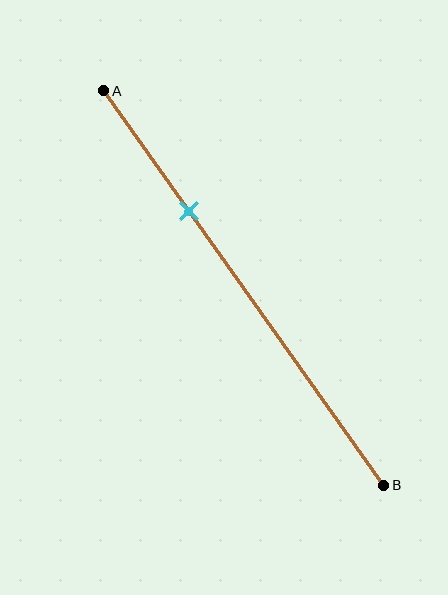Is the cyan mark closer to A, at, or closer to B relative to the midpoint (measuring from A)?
The cyan mark is closer to point A than the midpoint of segment AB.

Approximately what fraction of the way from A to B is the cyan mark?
The cyan mark is approximately 30% of the way from A to B.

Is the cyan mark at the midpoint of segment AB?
No, the mark is at about 30% from A, not at the 50% midpoint.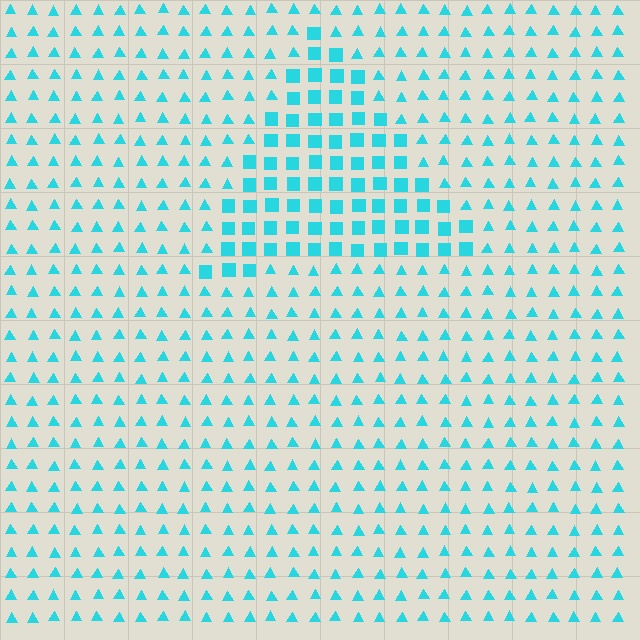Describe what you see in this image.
The image is filled with small cyan elements arranged in a uniform grid. A triangle-shaped region contains squares, while the surrounding area contains triangles. The boundary is defined purely by the change in element shape.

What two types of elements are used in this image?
The image uses squares inside the triangle region and triangles outside it.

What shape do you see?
I see a triangle.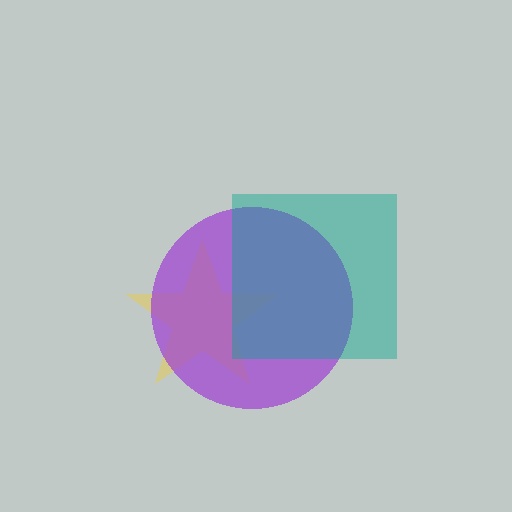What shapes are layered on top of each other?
The layered shapes are: a yellow star, a purple circle, a teal square.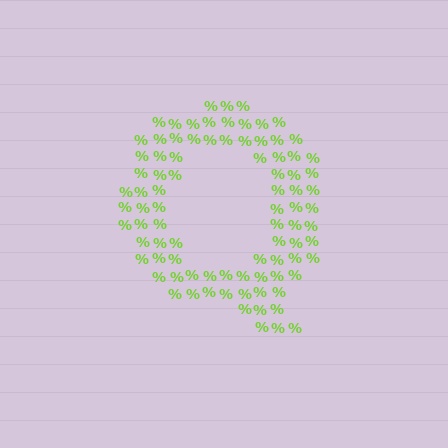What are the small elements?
The small elements are percent signs.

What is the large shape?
The large shape is the letter Q.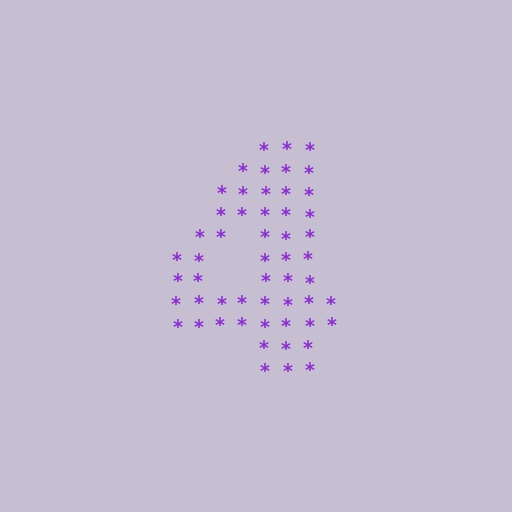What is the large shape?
The large shape is the digit 4.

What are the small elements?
The small elements are asterisks.